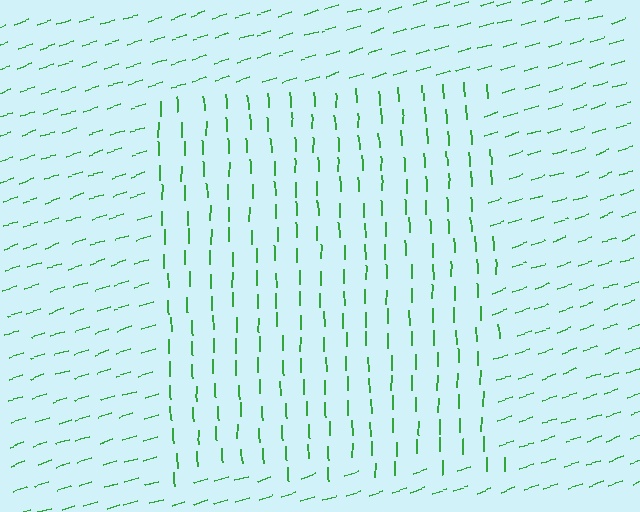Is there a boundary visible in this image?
Yes, there is a texture boundary formed by a change in line orientation.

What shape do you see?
I see a rectangle.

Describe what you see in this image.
The image is filled with small green line segments. A rectangle region in the image has lines oriented differently from the surrounding lines, creating a visible texture boundary.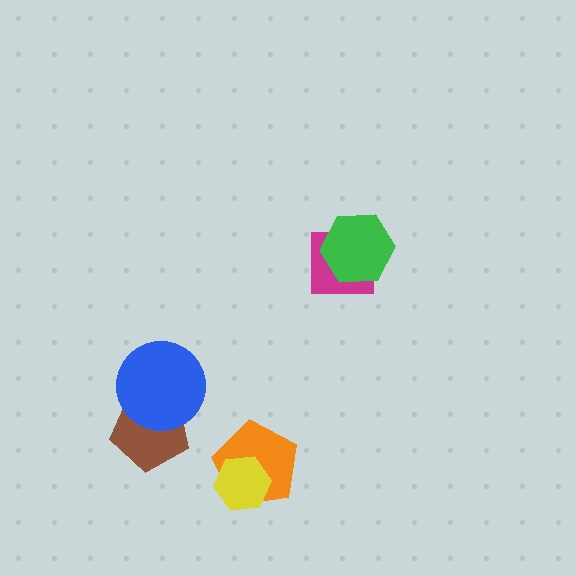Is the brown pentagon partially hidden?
Yes, it is partially covered by another shape.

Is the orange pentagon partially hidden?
Yes, it is partially covered by another shape.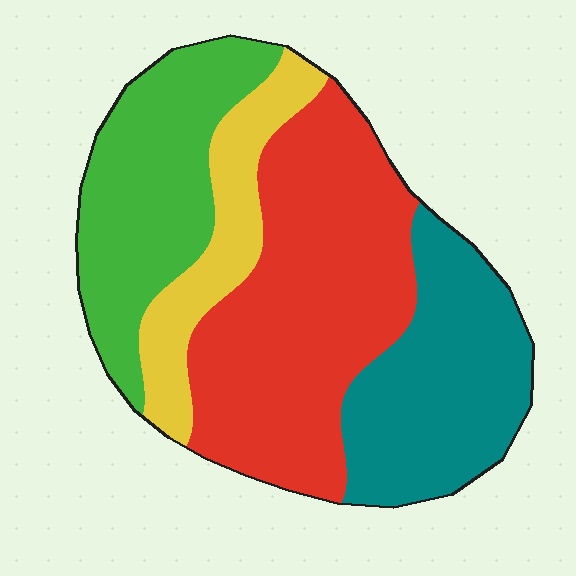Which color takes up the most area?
Red, at roughly 40%.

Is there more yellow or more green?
Green.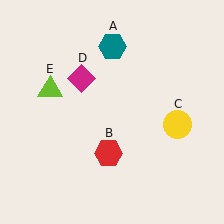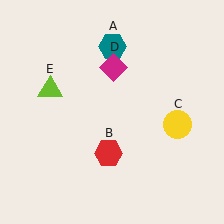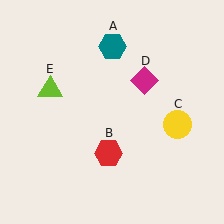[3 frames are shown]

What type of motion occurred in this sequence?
The magenta diamond (object D) rotated clockwise around the center of the scene.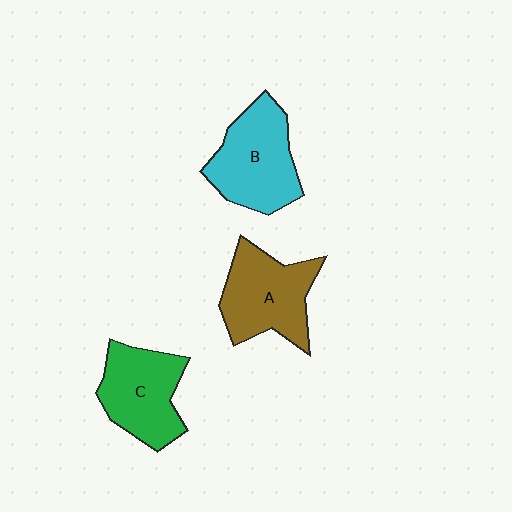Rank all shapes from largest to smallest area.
From largest to smallest: B (cyan), A (brown), C (green).